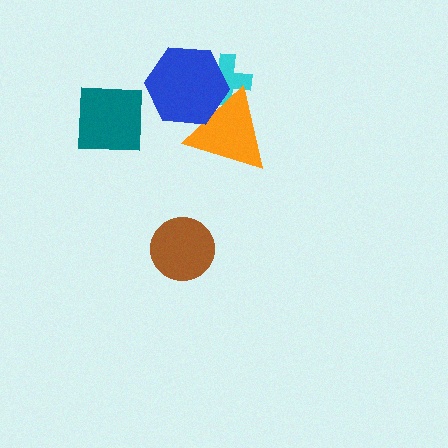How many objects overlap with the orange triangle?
2 objects overlap with the orange triangle.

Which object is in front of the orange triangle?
The blue hexagon is in front of the orange triangle.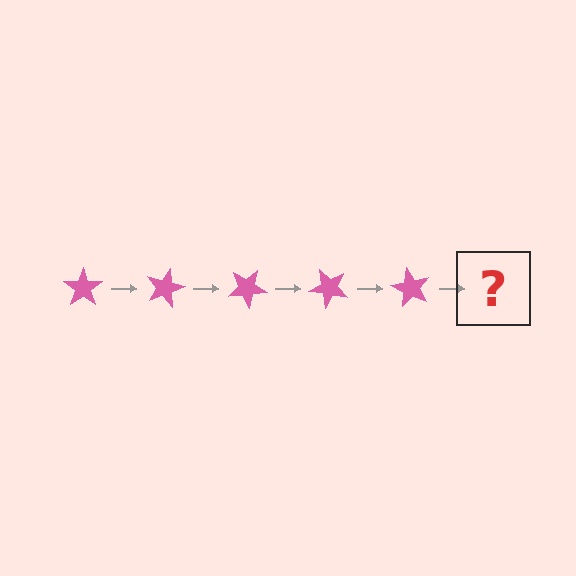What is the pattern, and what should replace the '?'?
The pattern is that the star rotates 15 degrees each step. The '?' should be a pink star rotated 75 degrees.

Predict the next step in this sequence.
The next step is a pink star rotated 75 degrees.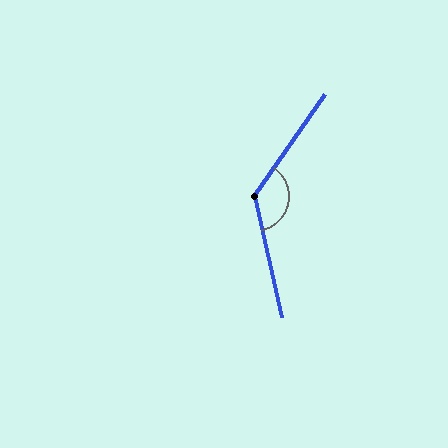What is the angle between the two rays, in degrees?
Approximately 133 degrees.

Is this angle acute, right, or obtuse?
It is obtuse.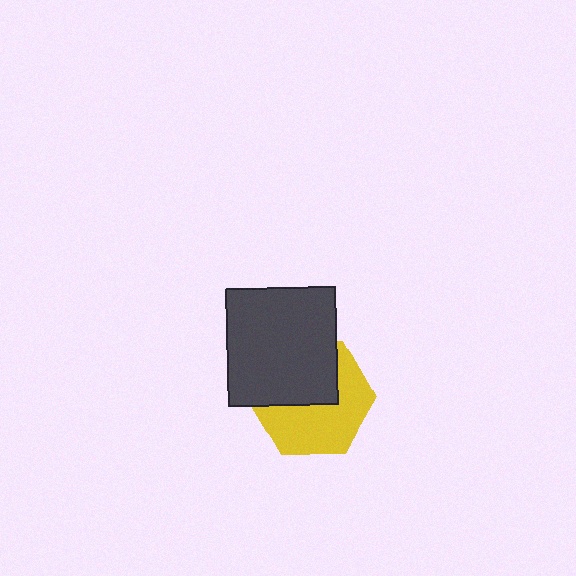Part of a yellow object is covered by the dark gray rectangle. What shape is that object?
It is a hexagon.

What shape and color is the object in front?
The object in front is a dark gray rectangle.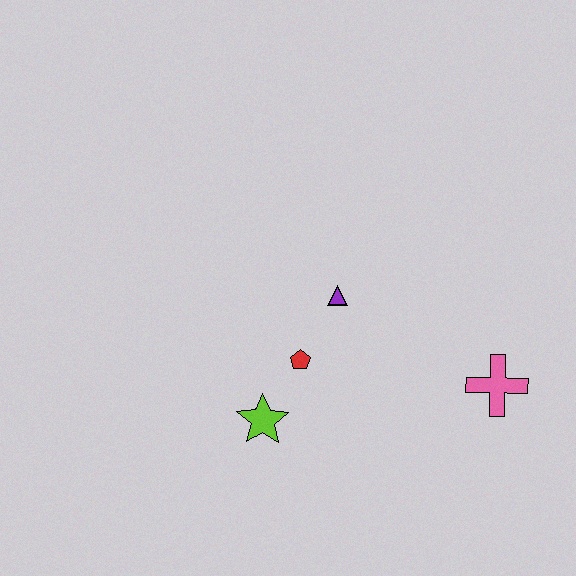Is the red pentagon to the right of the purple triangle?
No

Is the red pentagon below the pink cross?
No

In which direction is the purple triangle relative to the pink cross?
The purple triangle is to the left of the pink cross.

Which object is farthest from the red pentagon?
The pink cross is farthest from the red pentagon.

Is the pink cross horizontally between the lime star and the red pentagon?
No